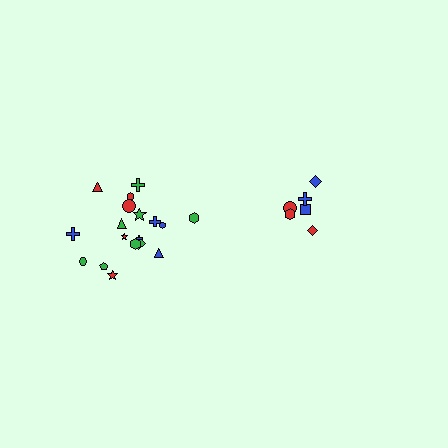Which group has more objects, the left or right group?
The left group.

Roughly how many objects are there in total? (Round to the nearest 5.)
Roughly 25 objects in total.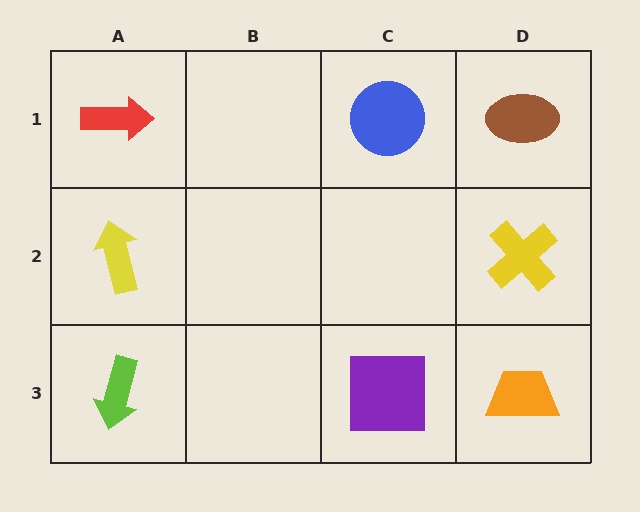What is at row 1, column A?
A red arrow.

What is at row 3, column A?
A lime arrow.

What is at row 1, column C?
A blue circle.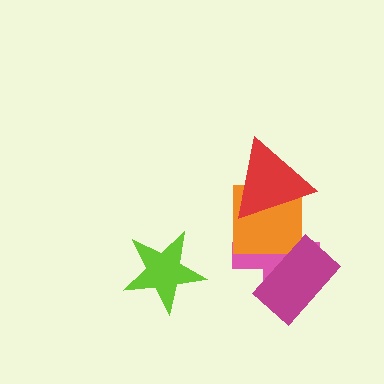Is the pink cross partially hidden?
Yes, it is partially covered by another shape.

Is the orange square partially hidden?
Yes, it is partially covered by another shape.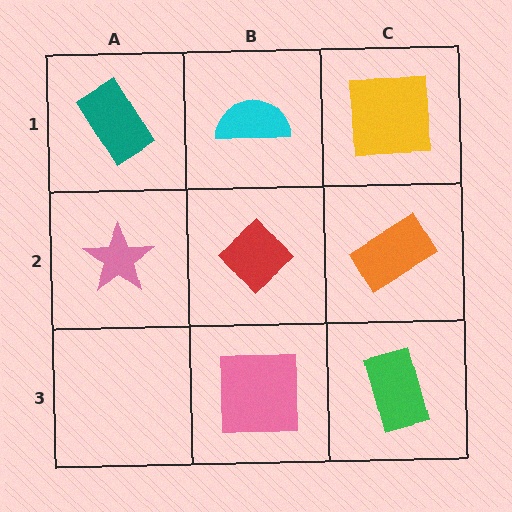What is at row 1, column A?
A teal rectangle.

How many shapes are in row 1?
3 shapes.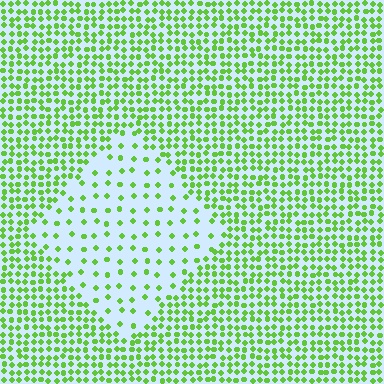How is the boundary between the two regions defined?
The boundary is defined by a change in element density (approximately 2.9x ratio). All elements are the same color, size, and shape.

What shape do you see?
I see a diamond.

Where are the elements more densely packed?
The elements are more densely packed outside the diamond boundary.